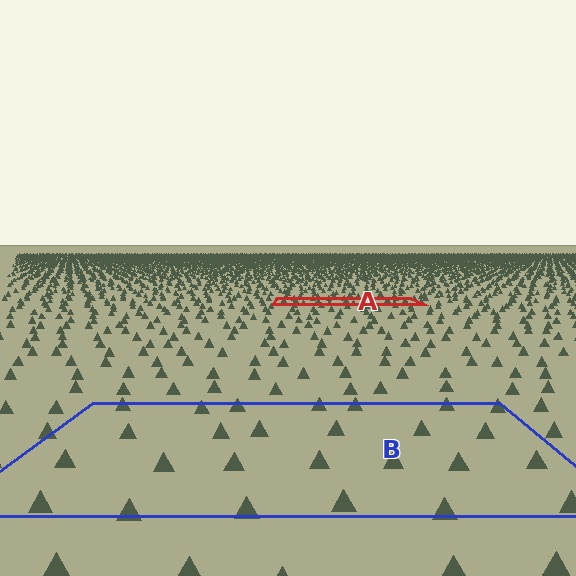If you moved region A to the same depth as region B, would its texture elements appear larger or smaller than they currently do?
They would appear larger. At a closer depth, the same texture elements are projected at a bigger on-screen size.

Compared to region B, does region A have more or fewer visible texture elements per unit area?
Region A has more texture elements per unit area — they are packed more densely because it is farther away.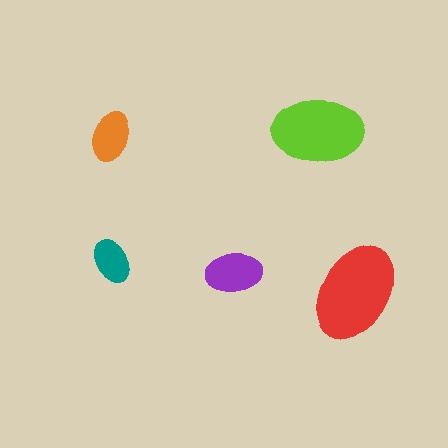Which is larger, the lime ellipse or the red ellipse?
The red one.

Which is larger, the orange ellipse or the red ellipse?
The red one.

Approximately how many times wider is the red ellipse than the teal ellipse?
About 2 times wider.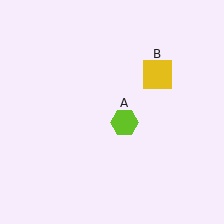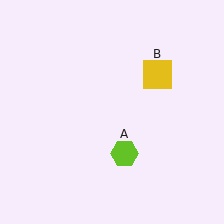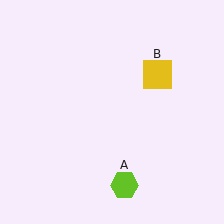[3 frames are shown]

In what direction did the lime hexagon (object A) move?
The lime hexagon (object A) moved down.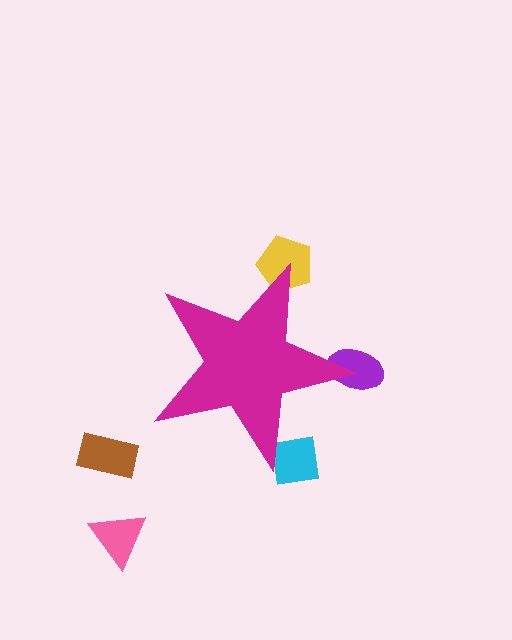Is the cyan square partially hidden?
Yes, the cyan square is partially hidden behind the magenta star.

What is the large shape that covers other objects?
A magenta star.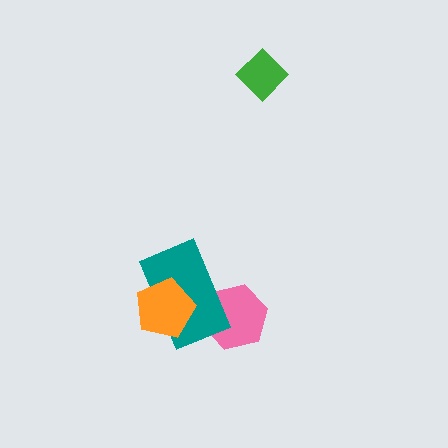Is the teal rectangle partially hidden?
Yes, it is partially covered by another shape.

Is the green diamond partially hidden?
No, no other shape covers it.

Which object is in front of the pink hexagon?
The teal rectangle is in front of the pink hexagon.